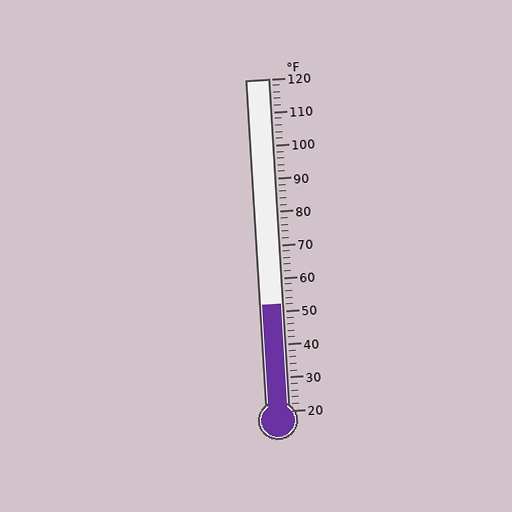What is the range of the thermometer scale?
The thermometer scale ranges from 20°F to 120°F.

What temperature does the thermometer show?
The thermometer shows approximately 52°F.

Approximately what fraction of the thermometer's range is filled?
The thermometer is filled to approximately 30% of its range.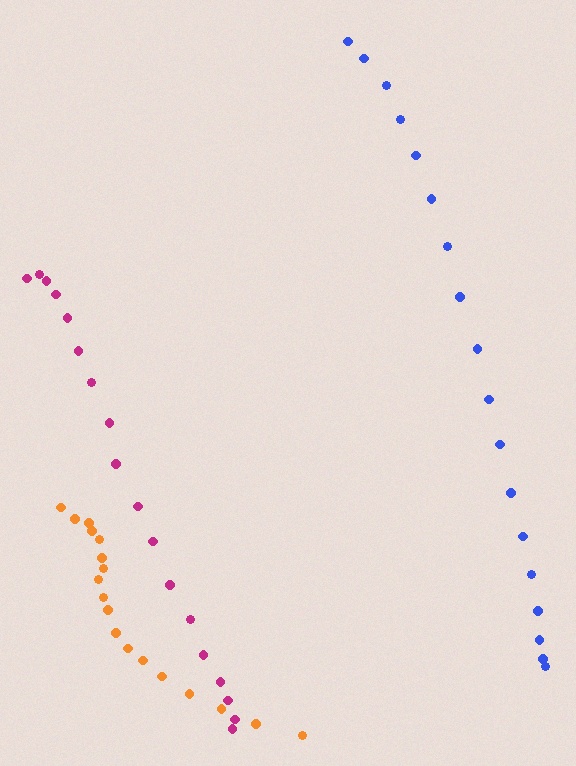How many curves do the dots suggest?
There are 3 distinct paths.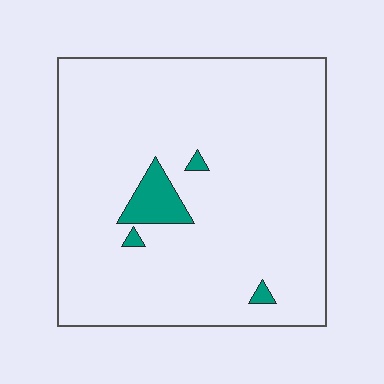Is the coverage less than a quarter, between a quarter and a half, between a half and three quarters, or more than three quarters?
Less than a quarter.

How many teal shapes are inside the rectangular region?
4.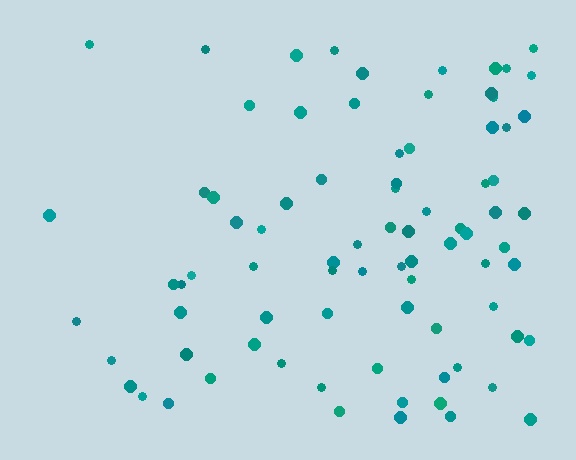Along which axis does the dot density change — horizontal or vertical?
Horizontal.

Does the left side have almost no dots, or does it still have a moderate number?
Still a moderate number, just noticeably fewer than the right.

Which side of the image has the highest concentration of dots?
The right.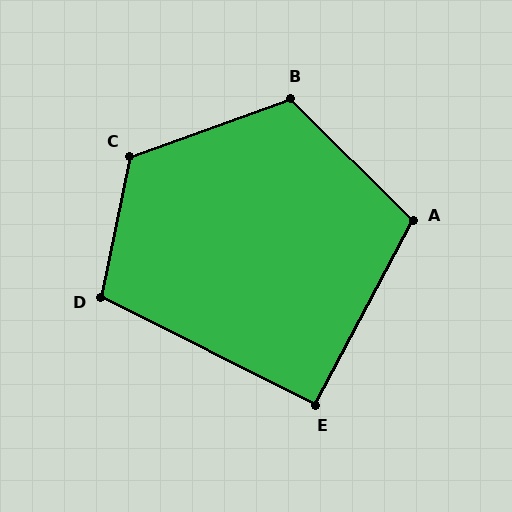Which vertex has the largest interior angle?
C, at approximately 121 degrees.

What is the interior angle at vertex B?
Approximately 116 degrees (obtuse).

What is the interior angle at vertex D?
Approximately 105 degrees (obtuse).